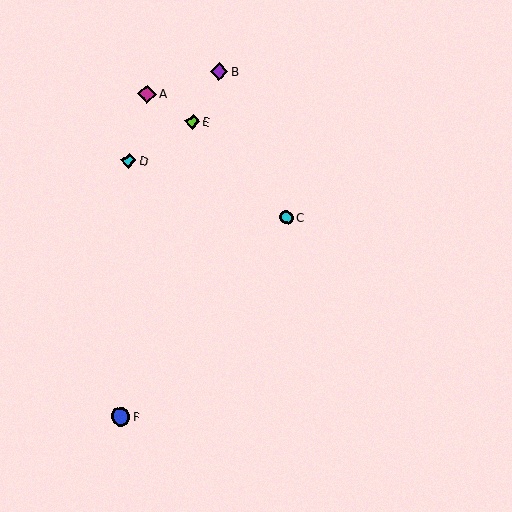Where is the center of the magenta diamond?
The center of the magenta diamond is at (147, 94).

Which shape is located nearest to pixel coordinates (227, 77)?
The purple diamond (labeled B) at (219, 71) is nearest to that location.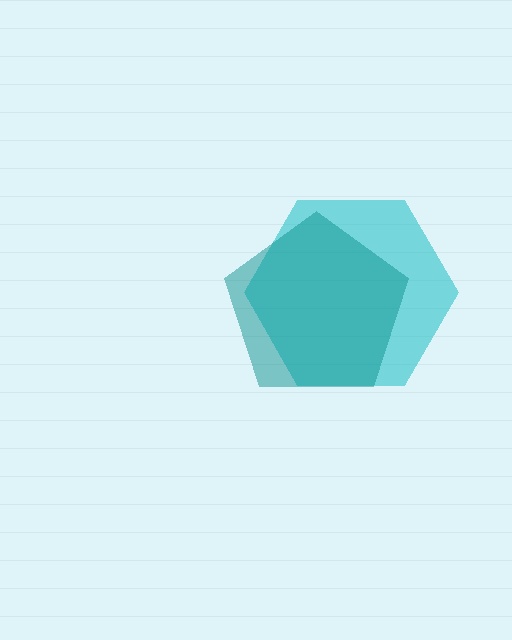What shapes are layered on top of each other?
The layered shapes are: a cyan hexagon, a teal pentagon.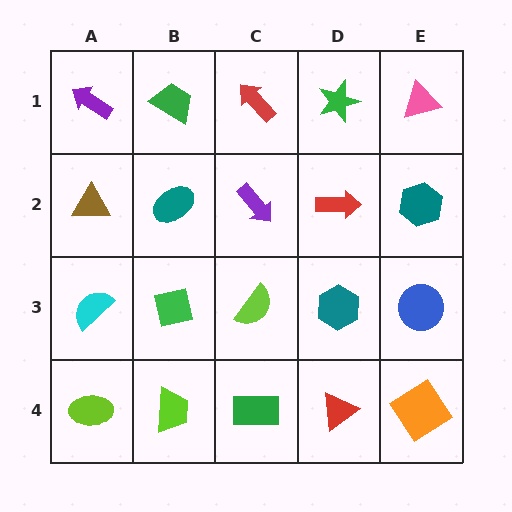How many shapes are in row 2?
5 shapes.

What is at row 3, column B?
A green square.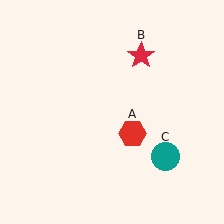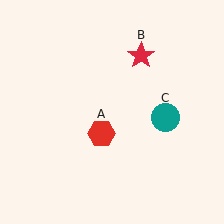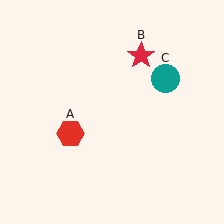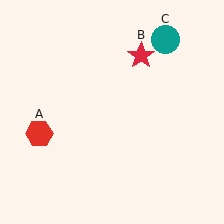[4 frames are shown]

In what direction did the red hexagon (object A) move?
The red hexagon (object A) moved left.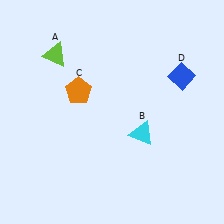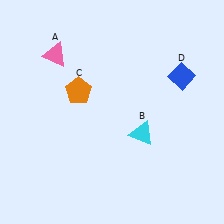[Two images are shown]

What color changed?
The triangle (A) changed from lime in Image 1 to pink in Image 2.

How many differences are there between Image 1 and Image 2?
There is 1 difference between the two images.